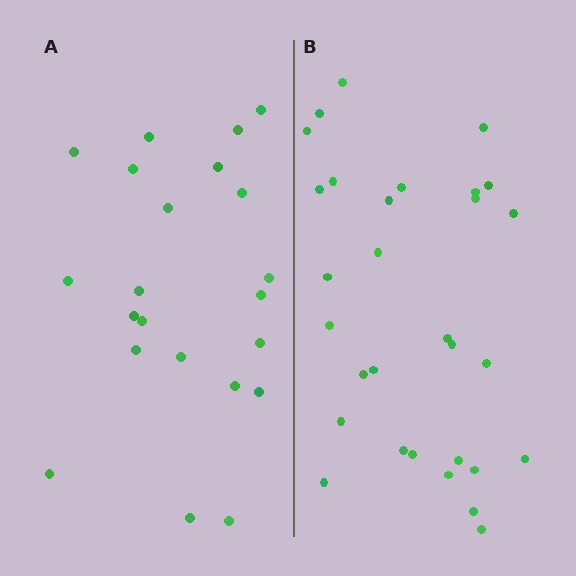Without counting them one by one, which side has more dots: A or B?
Region B (the right region) has more dots.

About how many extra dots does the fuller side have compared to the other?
Region B has roughly 8 or so more dots than region A.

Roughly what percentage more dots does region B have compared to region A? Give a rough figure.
About 35% more.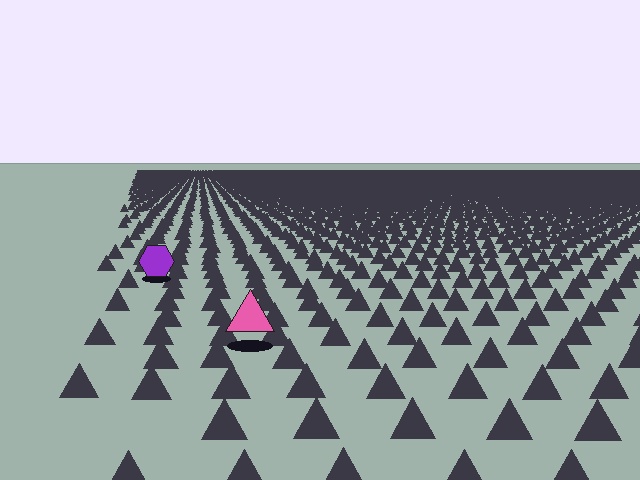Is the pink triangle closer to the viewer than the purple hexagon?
Yes. The pink triangle is closer — you can tell from the texture gradient: the ground texture is coarser near it.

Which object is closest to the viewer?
The pink triangle is closest. The texture marks near it are larger and more spread out.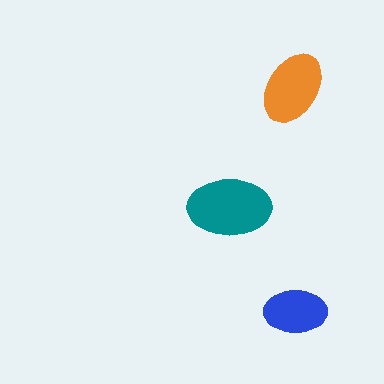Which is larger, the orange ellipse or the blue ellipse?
The orange one.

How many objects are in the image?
There are 3 objects in the image.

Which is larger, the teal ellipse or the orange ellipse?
The teal one.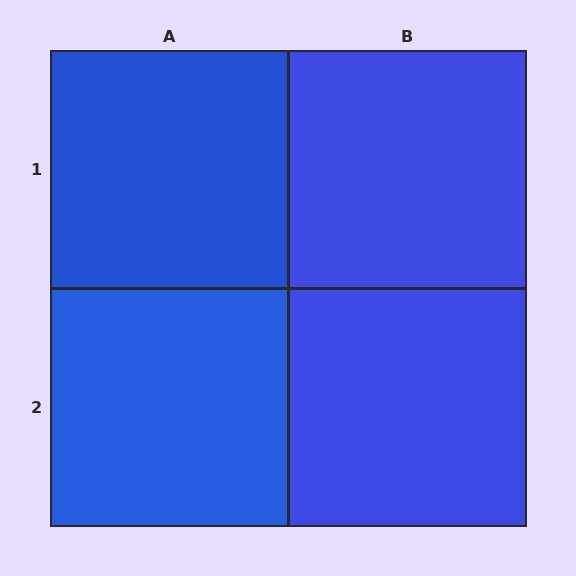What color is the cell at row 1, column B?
Blue.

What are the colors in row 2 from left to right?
Blue, blue.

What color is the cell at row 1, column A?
Blue.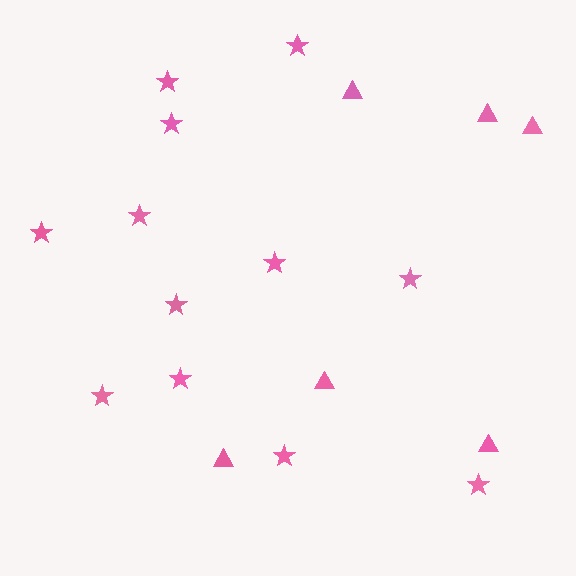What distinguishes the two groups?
There are 2 groups: one group of triangles (6) and one group of stars (12).